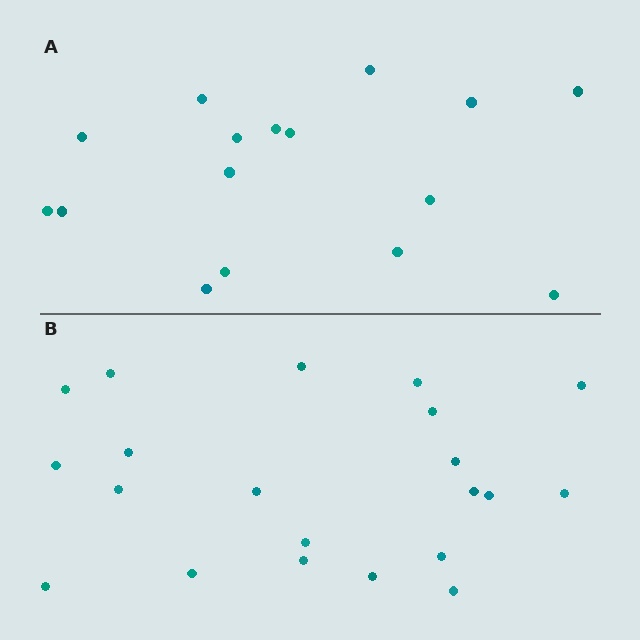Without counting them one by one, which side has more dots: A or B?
Region B (the bottom region) has more dots.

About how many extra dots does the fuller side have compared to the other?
Region B has about 5 more dots than region A.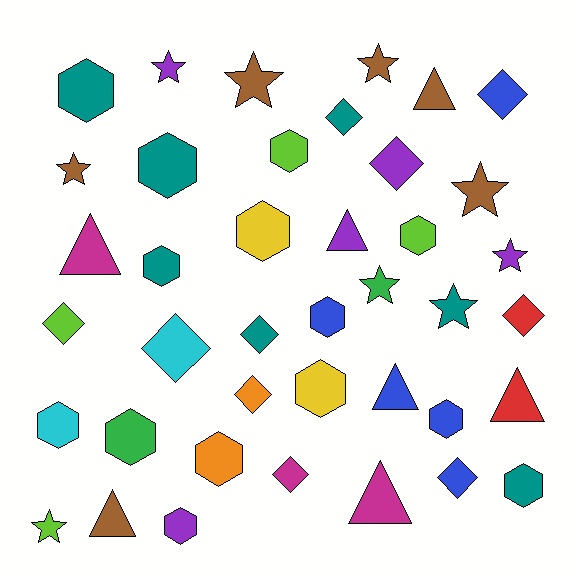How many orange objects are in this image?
There are 2 orange objects.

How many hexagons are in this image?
There are 14 hexagons.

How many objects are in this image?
There are 40 objects.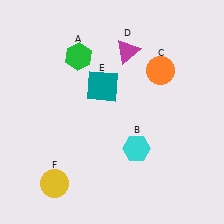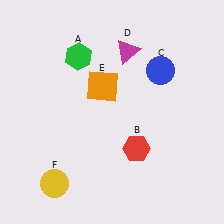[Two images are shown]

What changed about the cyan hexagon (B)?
In Image 1, B is cyan. In Image 2, it changed to red.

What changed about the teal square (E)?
In Image 1, E is teal. In Image 2, it changed to orange.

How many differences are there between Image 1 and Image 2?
There are 3 differences between the two images.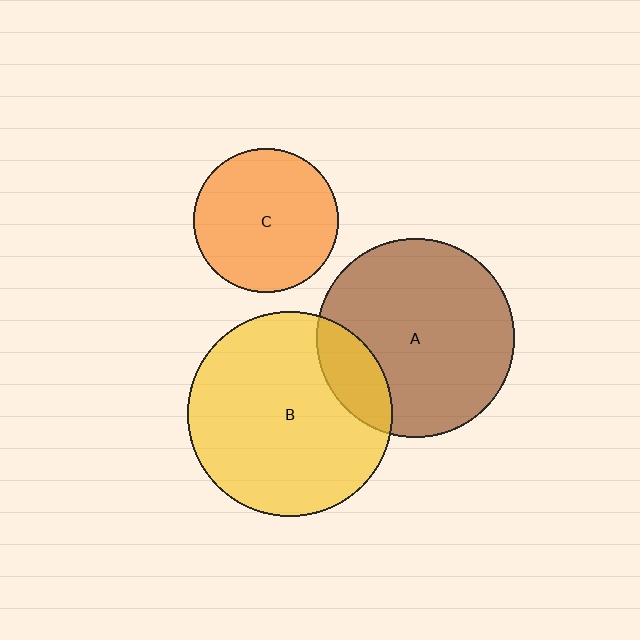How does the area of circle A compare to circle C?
Approximately 1.9 times.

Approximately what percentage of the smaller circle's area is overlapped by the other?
Approximately 15%.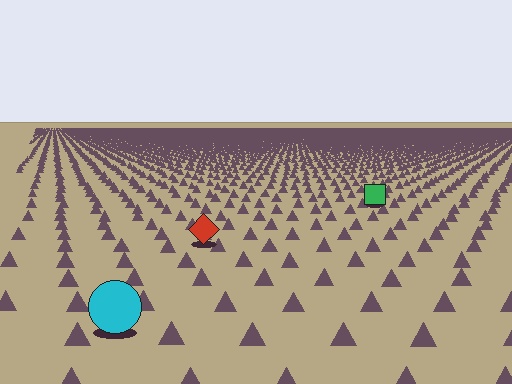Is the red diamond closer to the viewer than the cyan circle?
No. The cyan circle is closer — you can tell from the texture gradient: the ground texture is coarser near it.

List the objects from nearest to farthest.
From nearest to farthest: the cyan circle, the red diamond, the green square.